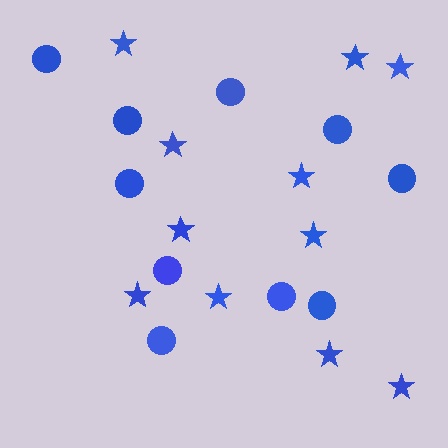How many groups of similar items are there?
There are 2 groups: one group of circles (10) and one group of stars (11).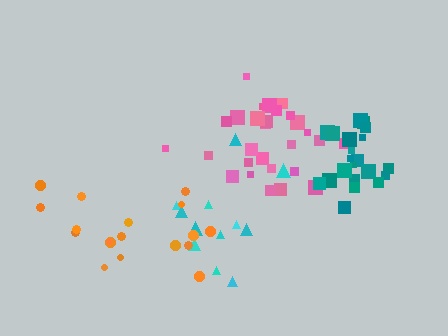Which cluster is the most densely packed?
Teal.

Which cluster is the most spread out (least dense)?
Orange.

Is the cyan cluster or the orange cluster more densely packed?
Cyan.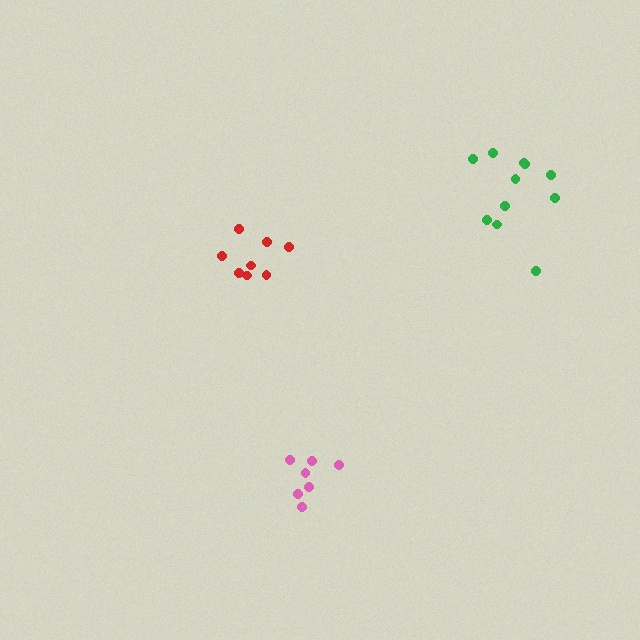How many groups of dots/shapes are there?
There are 3 groups.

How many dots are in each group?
Group 1: 11 dots, Group 2: 7 dots, Group 3: 8 dots (26 total).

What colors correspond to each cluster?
The clusters are colored: green, pink, red.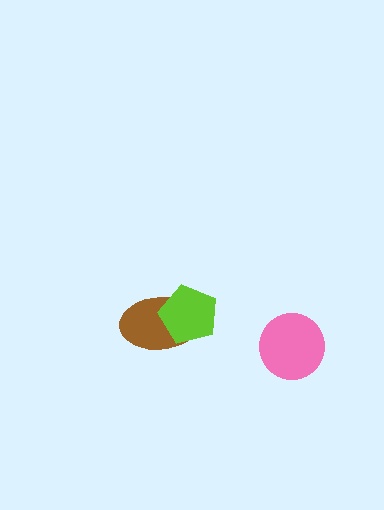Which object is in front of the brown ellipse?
The lime pentagon is in front of the brown ellipse.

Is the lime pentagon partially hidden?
No, no other shape covers it.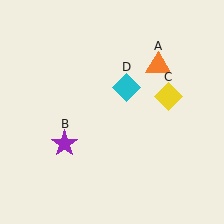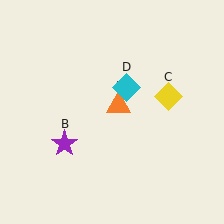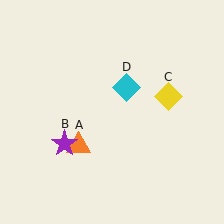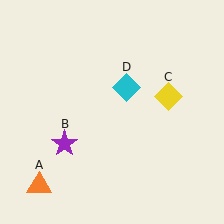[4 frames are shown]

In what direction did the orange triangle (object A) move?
The orange triangle (object A) moved down and to the left.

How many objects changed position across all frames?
1 object changed position: orange triangle (object A).